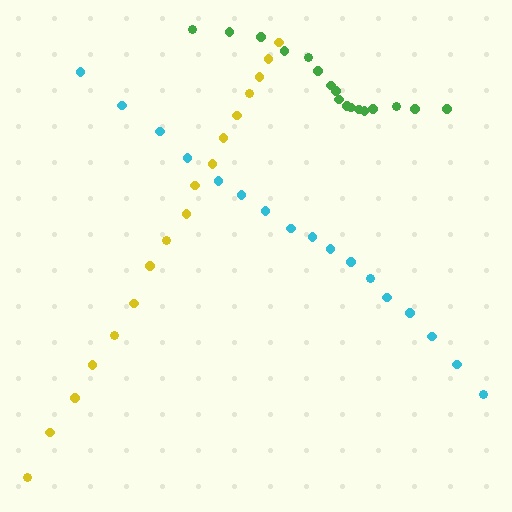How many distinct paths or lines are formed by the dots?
There are 3 distinct paths.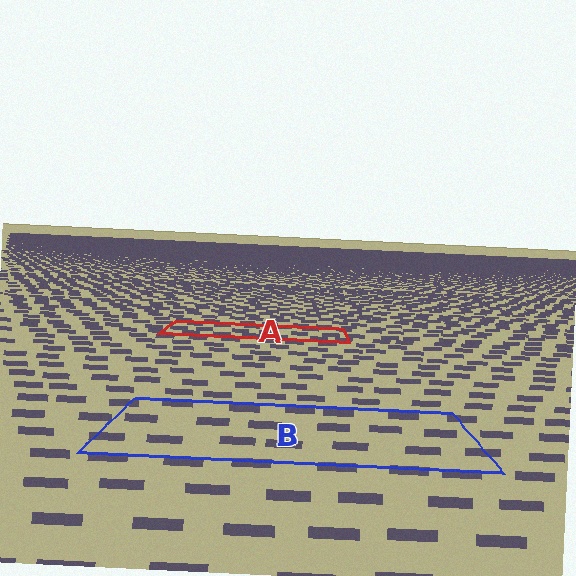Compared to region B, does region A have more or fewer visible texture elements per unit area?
Region A has more texture elements per unit area — they are packed more densely because it is farther away.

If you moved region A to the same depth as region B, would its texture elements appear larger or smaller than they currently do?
They would appear larger. At a closer depth, the same texture elements are projected at a bigger on-screen size.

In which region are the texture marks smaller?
The texture marks are smaller in region A, because it is farther away.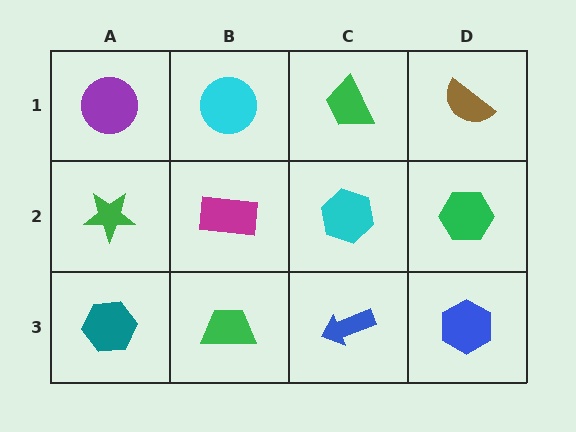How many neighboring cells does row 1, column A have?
2.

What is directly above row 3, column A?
A green star.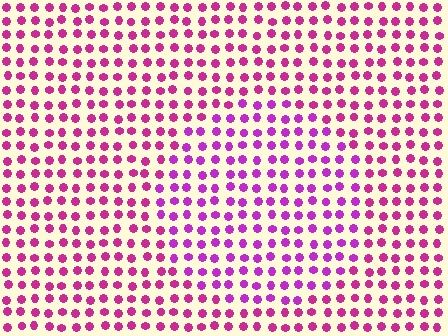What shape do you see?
I see a circle.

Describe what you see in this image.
The image is filled with small magenta elements in a uniform arrangement. A circle-shaped region is visible where the elements are tinted to a slightly different hue, forming a subtle color boundary.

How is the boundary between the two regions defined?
The boundary is defined purely by a slight shift in hue (about 24 degrees). Spacing, size, and orientation are identical on both sides.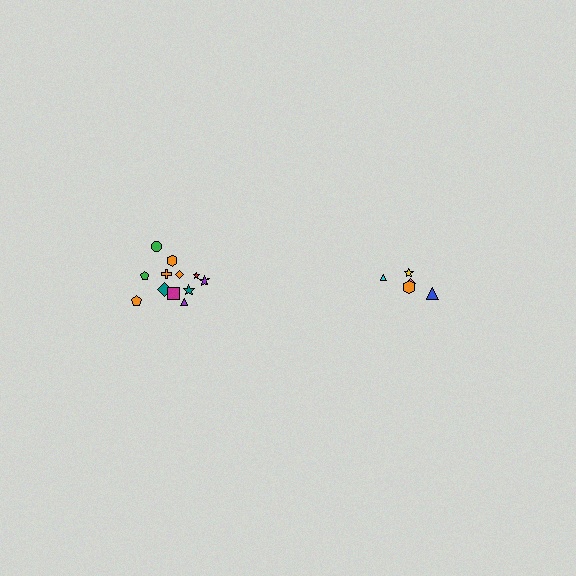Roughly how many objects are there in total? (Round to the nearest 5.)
Roughly 15 objects in total.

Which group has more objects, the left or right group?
The left group.